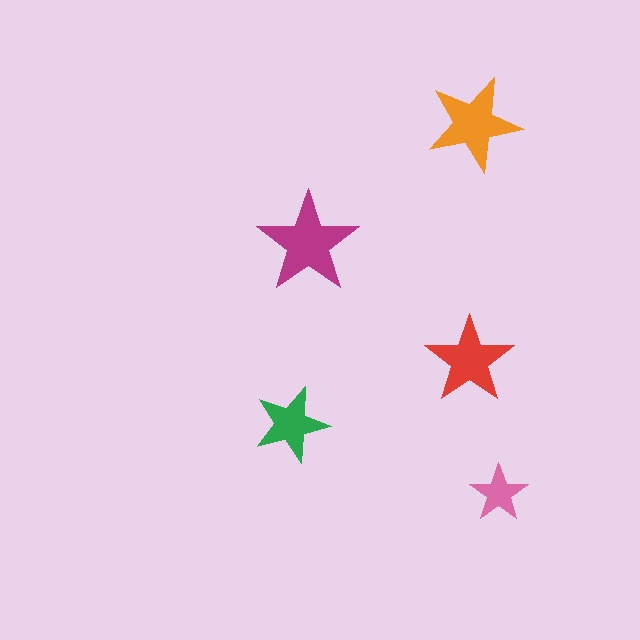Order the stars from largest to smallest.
the magenta one, the orange one, the red one, the green one, the pink one.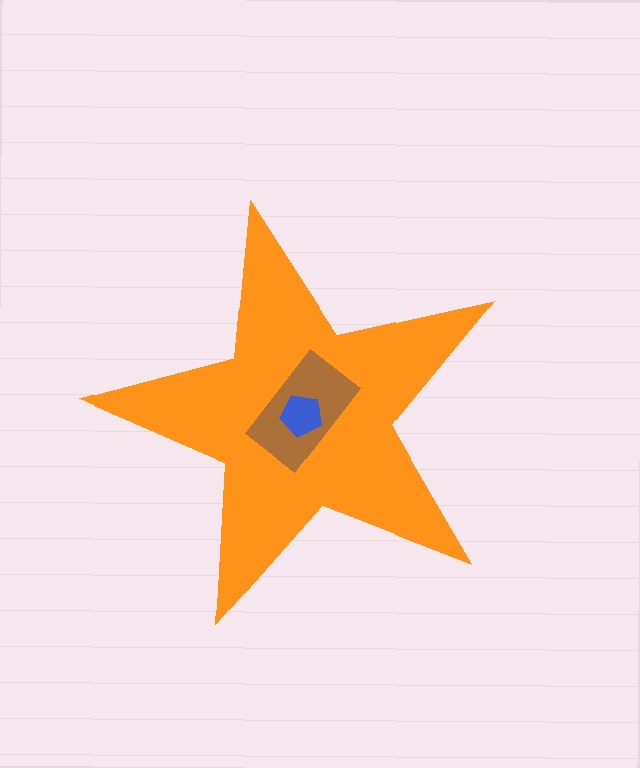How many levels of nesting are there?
3.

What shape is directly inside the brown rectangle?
The blue pentagon.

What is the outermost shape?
The orange star.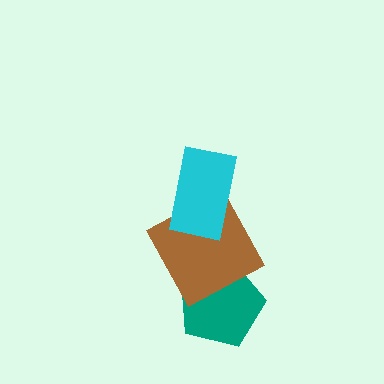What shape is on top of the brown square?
The cyan rectangle is on top of the brown square.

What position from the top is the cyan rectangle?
The cyan rectangle is 1st from the top.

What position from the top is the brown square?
The brown square is 2nd from the top.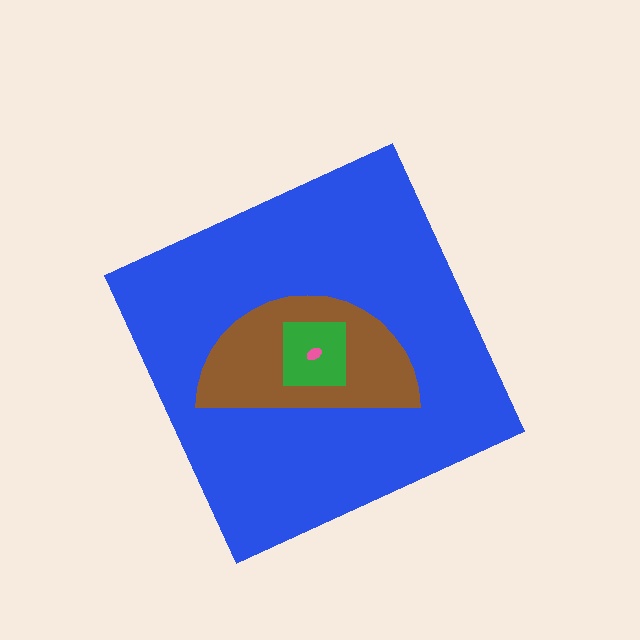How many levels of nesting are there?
4.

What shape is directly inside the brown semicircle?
The green square.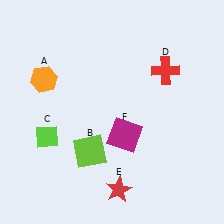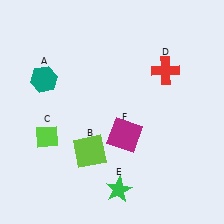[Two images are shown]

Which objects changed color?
A changed from orange to teal. E changed from red to green.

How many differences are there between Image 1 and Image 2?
There are 2 differences between the two images.